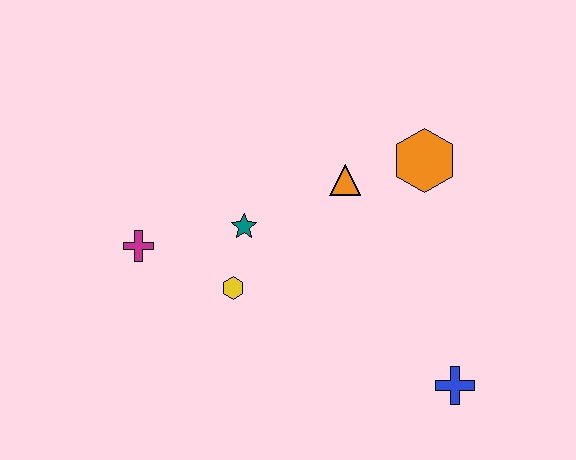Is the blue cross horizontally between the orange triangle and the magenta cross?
No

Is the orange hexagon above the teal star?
Yes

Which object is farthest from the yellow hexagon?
The blue cross is farthest from the yellow hexagon.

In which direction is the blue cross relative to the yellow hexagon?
The blue cross is to the right of the yellow hexagon.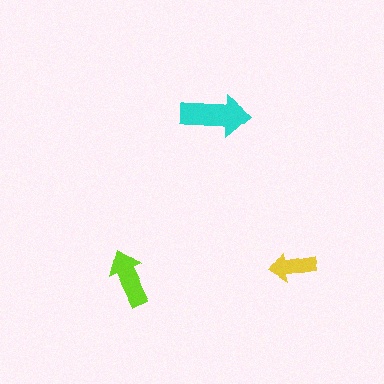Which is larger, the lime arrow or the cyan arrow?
The cyan one.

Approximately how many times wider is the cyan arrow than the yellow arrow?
About 1.5 times wider.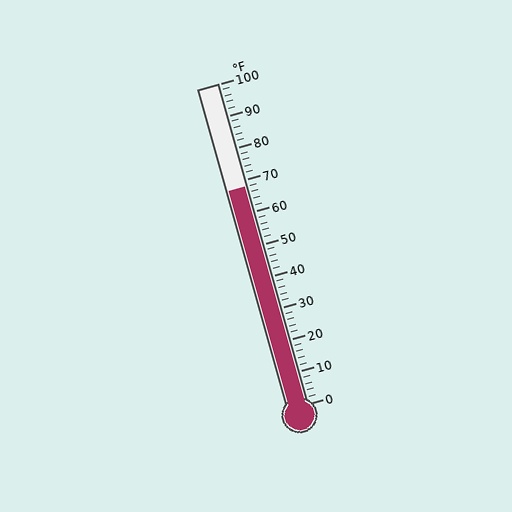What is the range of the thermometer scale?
The thermometer scale ranges from 0°F to 100°F.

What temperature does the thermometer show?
The thermometer shows approximately 68°F.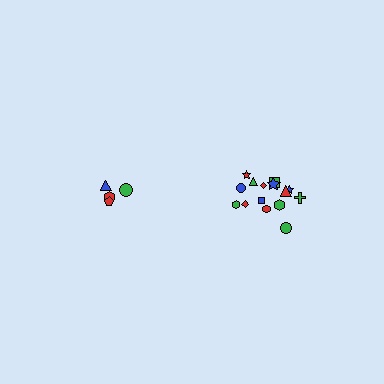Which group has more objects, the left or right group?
The right group.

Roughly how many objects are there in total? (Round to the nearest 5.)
Roughly 20 objects in total.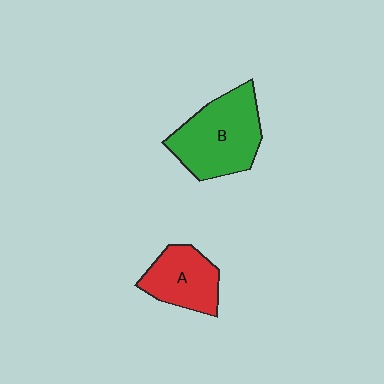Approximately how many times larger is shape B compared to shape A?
Approximately 1.5 times.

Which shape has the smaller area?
Shape A (red).